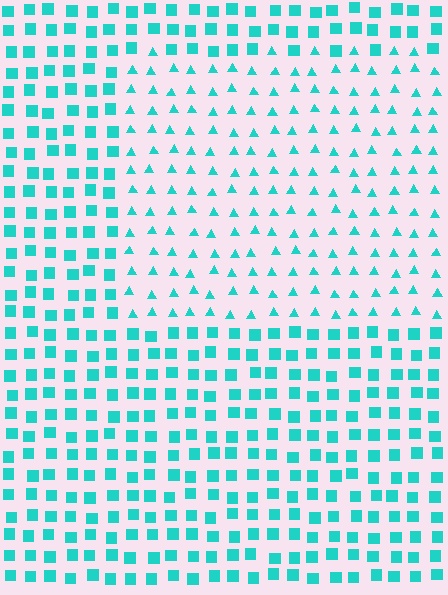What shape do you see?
I see a rectangle.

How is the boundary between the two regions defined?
The boundary is defined by a change in element shape: triangles inside vs. squares outside. All elements share the same color and spacing.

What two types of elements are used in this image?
The image uses triangles inside the rectangle region and squares outside it.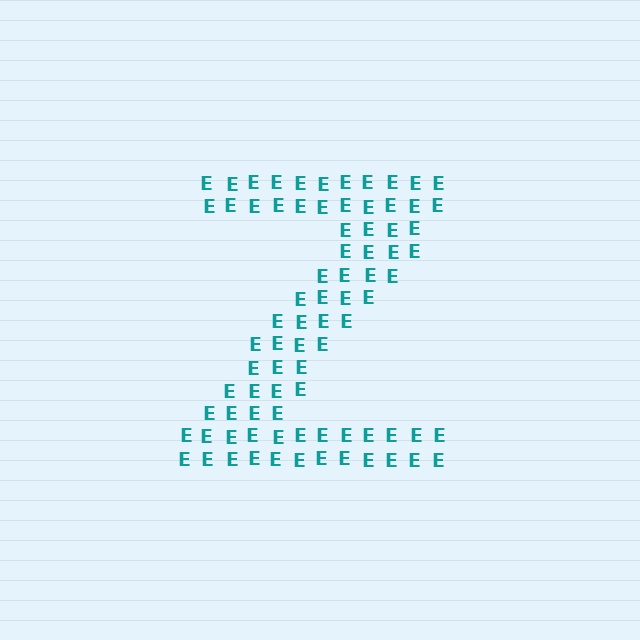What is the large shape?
The large shape is the letter Z.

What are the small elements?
The small elements are letter E's.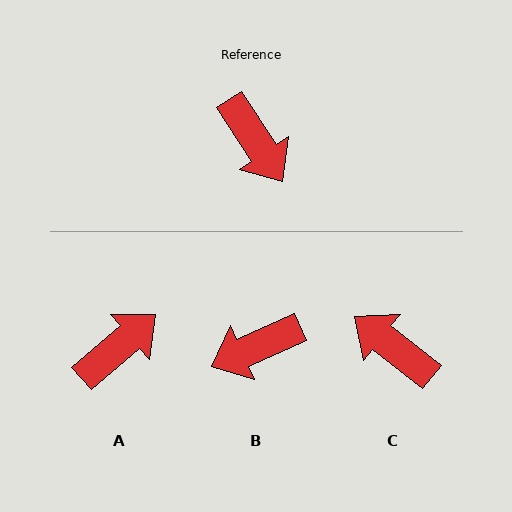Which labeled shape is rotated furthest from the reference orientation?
C, about 161 degrees away.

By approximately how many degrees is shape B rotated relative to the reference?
Approximately 99 degrees clockwise.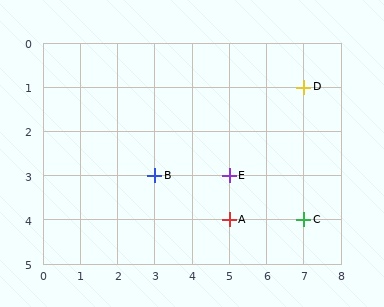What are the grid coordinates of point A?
Point A is at grid coordinates (5, 4).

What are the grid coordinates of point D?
Point D is at grid coordinates (7, 1).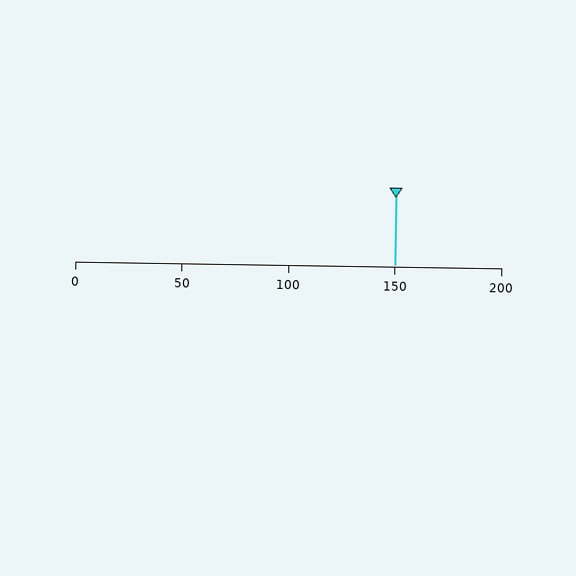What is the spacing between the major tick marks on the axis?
The major ticks are spaced 50 apart.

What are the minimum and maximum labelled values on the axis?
The axis runs from 0 to 200.